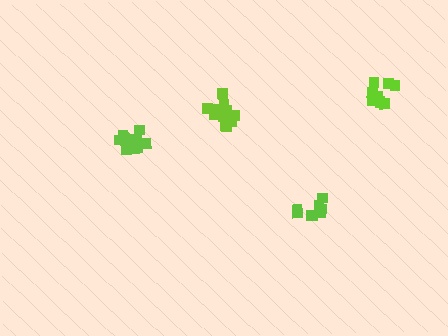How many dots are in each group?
Group 1: 9 dots, Group 2: 9 dots, Group 3: 14 dots, Group 4: 14 dots (46 total).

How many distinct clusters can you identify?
There are 4 distinct clusters.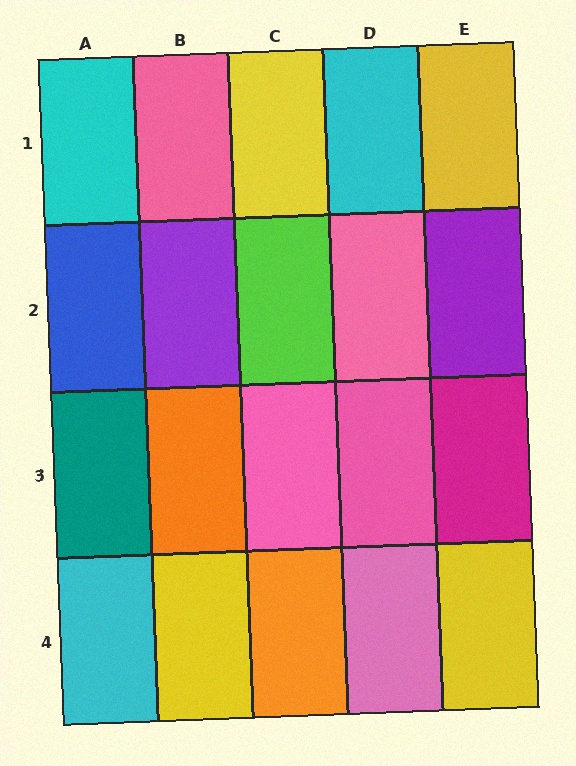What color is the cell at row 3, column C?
Pink.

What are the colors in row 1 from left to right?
Cyan, pink, yellow, cyan, yellow.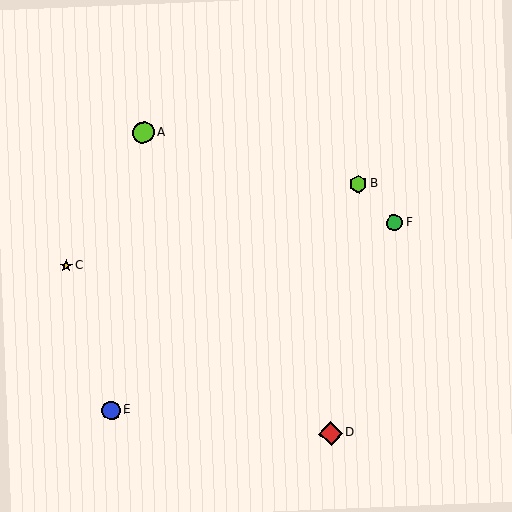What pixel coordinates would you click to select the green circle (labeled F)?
Click at (394, 223) to select the green circle F.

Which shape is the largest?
The red diamond (labeled D) is the largest.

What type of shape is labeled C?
Shape C is a yellow star.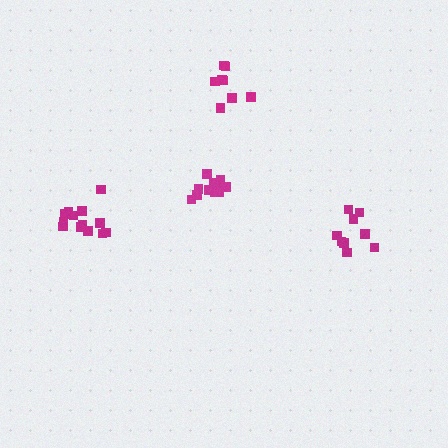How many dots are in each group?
Group 1: 11 dots, Group 2: 8 dots, Group 3: 14 dots, Group 4: 9 dots (42 total).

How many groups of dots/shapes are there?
There are 4 groups.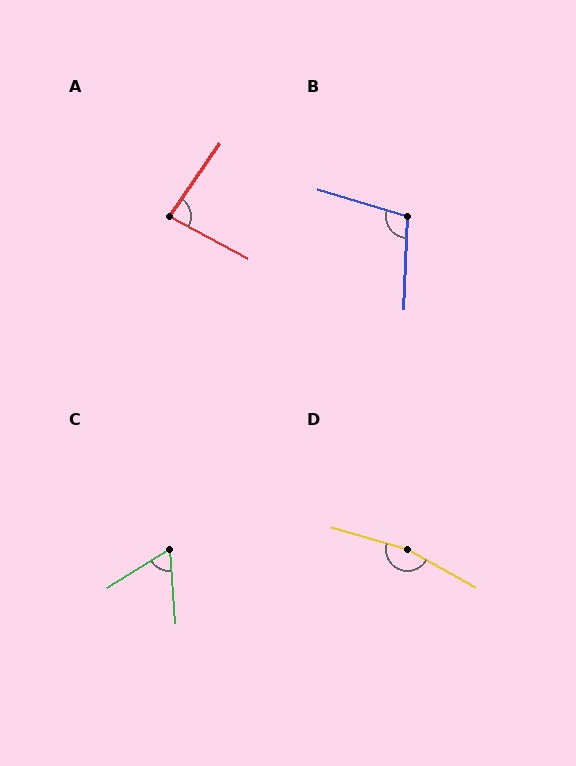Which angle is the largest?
D, at approximately 167 degrees.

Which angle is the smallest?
C, at approximately 62 degrees.